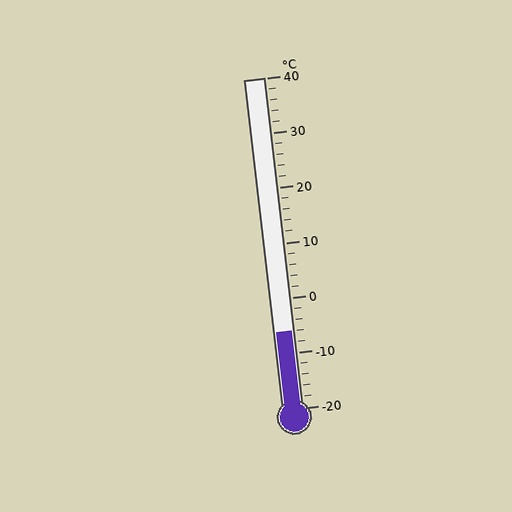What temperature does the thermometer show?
The thermometer shows approximately -6°C.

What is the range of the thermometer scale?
The thermometer scale ranges from -20°C to 40°C.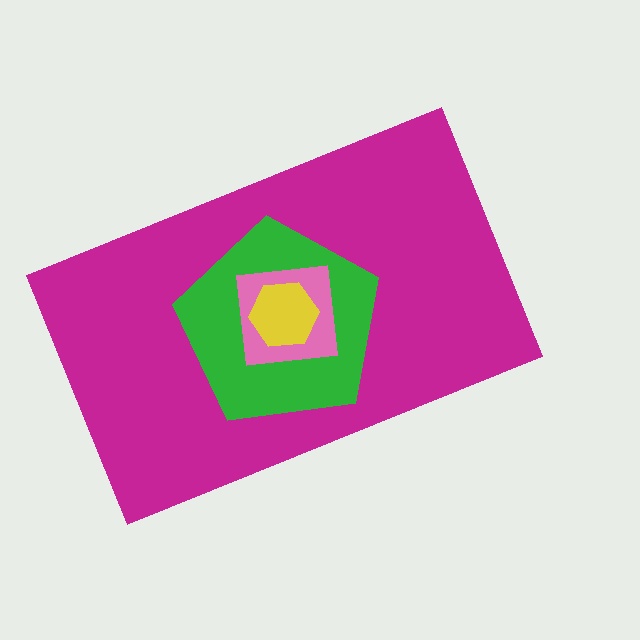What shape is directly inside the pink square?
The yellow hexagon.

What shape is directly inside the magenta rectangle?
The green pentagon.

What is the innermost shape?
The yellow hexagon.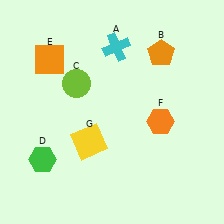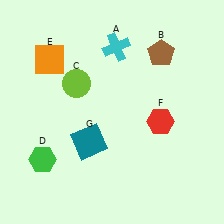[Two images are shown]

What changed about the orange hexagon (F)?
In Image 1, F is orange. In Image 2, it changed to red.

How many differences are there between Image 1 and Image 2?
There are 3 differences between the two images.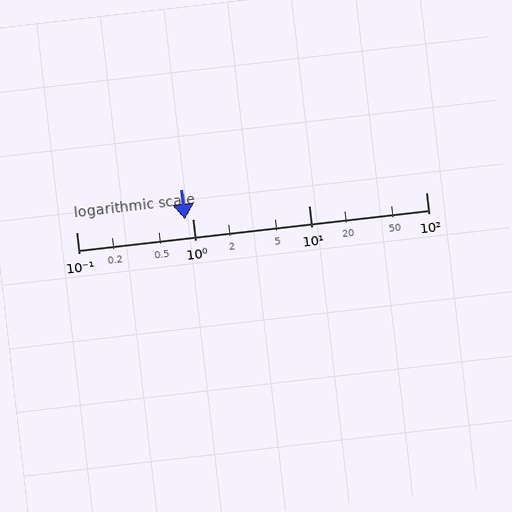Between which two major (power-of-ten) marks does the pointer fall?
The pointer is between 0.1 and 1.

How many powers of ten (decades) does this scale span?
The scale spans 3 decades, from 0.1 to 100.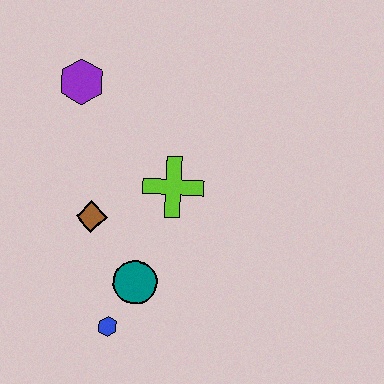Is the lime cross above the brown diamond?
Yes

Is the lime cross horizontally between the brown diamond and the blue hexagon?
No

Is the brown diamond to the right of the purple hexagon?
Yes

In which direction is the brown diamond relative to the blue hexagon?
The brown diamond is above the blue hexagon.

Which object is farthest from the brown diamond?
The purple hexagon is farthest from the brown diamond.